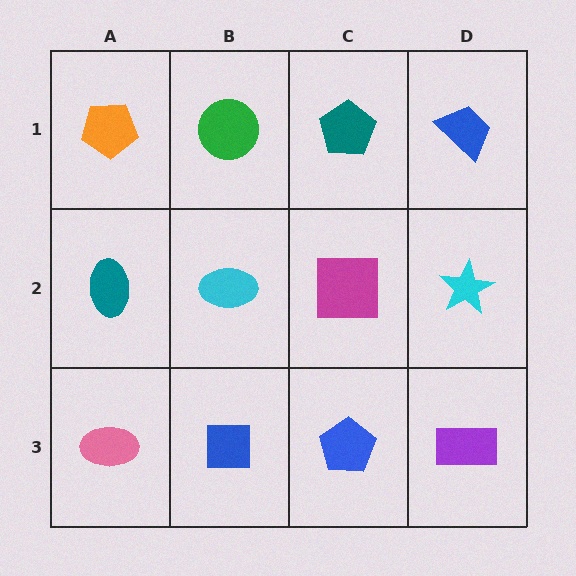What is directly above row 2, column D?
A blue trapezoid.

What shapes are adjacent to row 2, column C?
A teal pentagon (row 1, column C), a blue pentagon (row 3, column C), a cyan ellipse (row 2, column B), a cyan star (row 2, column D).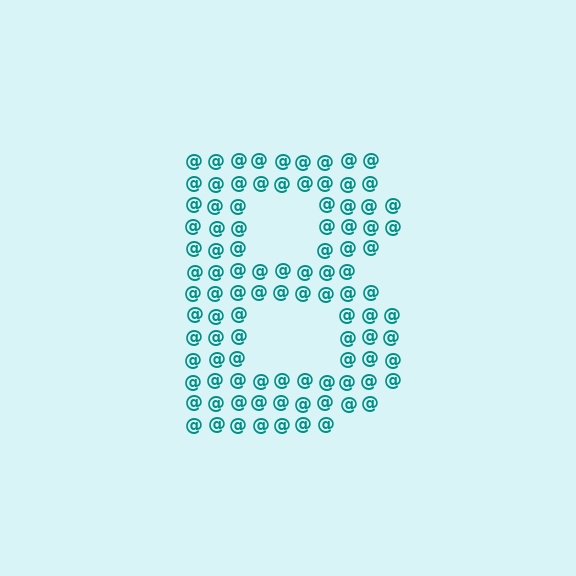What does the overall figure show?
The overall figure shows the letter B.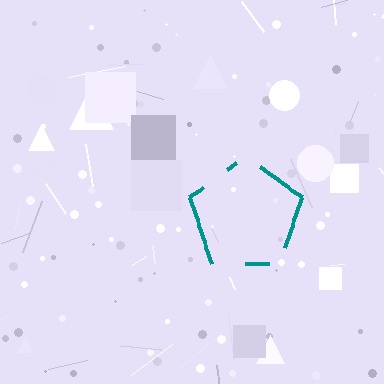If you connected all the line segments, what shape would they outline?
They would outline a pentagon.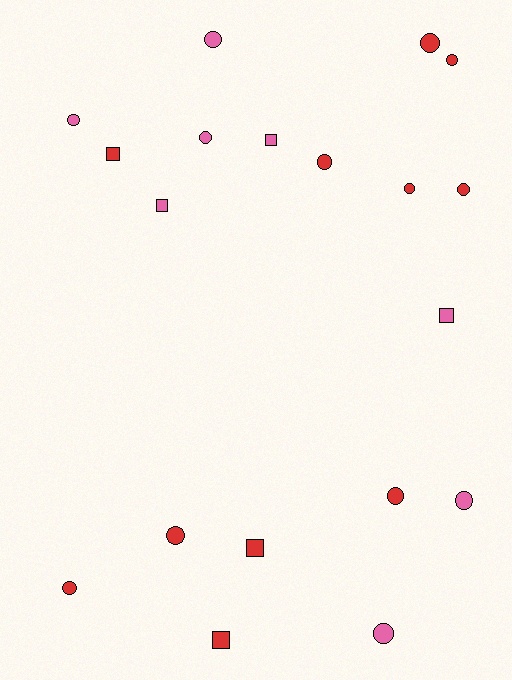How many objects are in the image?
There are 19 objects.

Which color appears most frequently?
Red, with 11 objects.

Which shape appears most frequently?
Circle, with 13 objects.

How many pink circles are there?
There are 5 pink circles.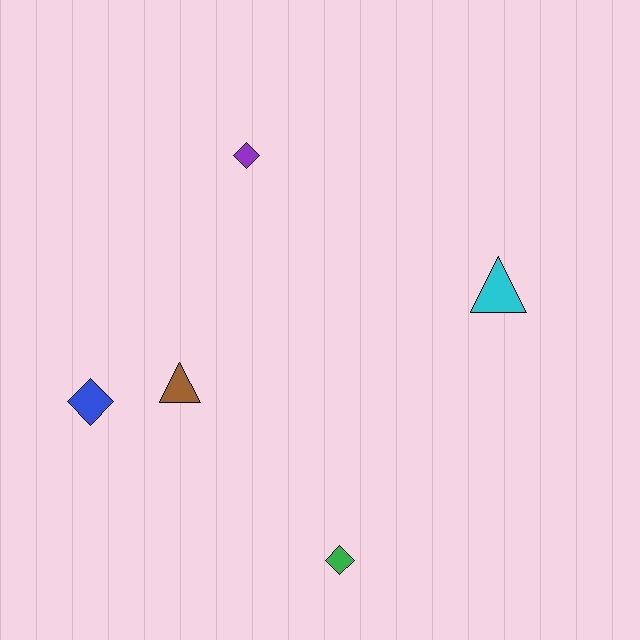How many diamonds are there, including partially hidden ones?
There are 3 diamonds.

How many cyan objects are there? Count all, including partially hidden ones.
There is 1 cyan object.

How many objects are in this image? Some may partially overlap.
There are 5 objects.